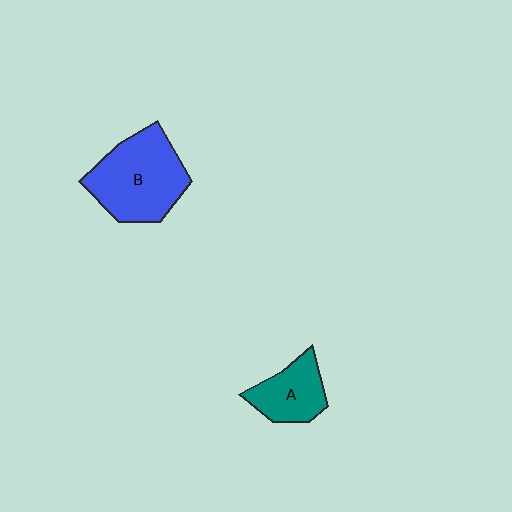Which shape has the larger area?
Shape B (blue).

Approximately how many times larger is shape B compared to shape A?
Approximately 1.9 times.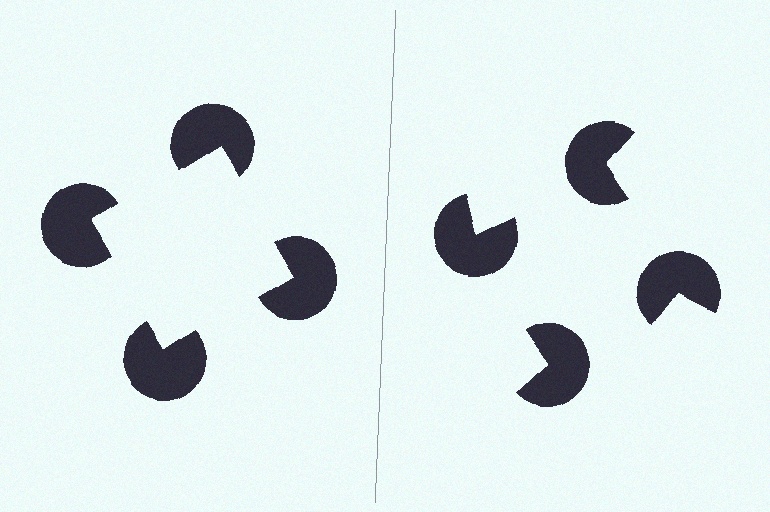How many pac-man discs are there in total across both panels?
8 — 4 on each side.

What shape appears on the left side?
An illusory square.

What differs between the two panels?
The pac-man discs are positioned identically on both sides; only the wedge orientations differ. On the left they align to a square; on the right they are misaligned.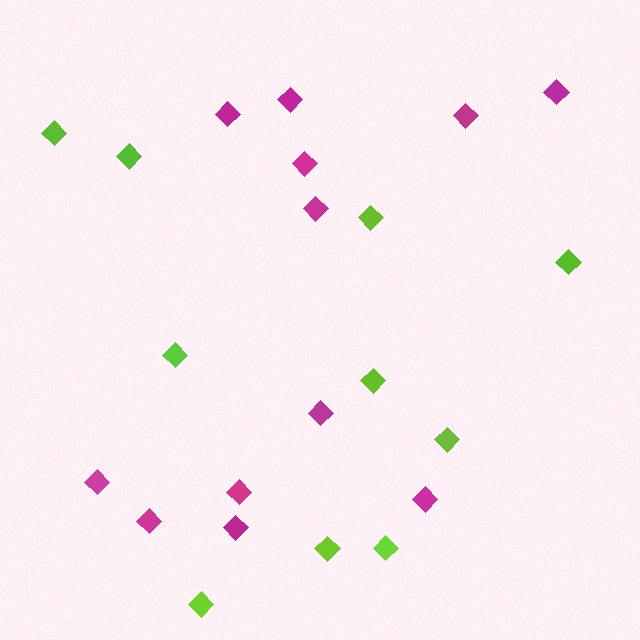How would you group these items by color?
There are 2 groups: one group of lime diamonds (10) and one group of magenta diamonds (12).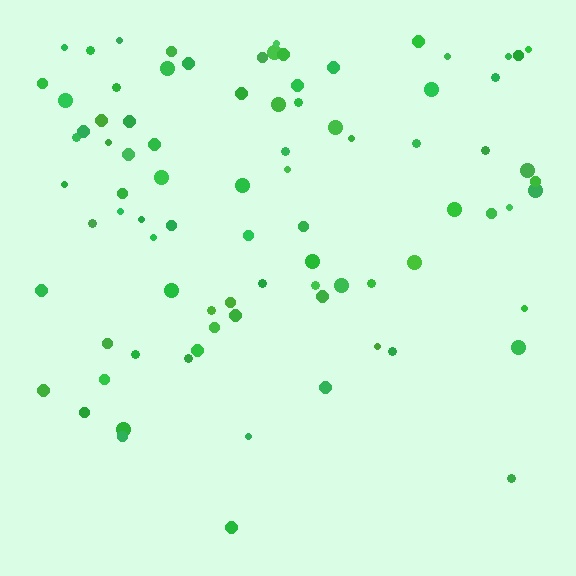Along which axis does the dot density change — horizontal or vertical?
Vertical.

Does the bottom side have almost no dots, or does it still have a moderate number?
Still a moderate number, just noticeably fewer than the top.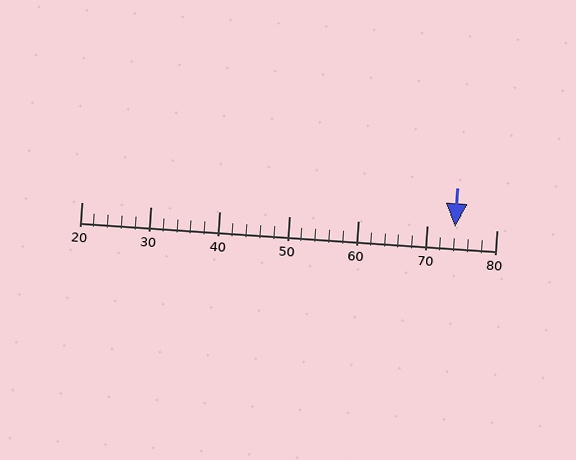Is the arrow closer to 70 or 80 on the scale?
The arrow is closer to 70.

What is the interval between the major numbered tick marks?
The major tick marks are spaced 10 units apart.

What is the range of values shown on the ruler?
The ruler shows values from 20 to 80.